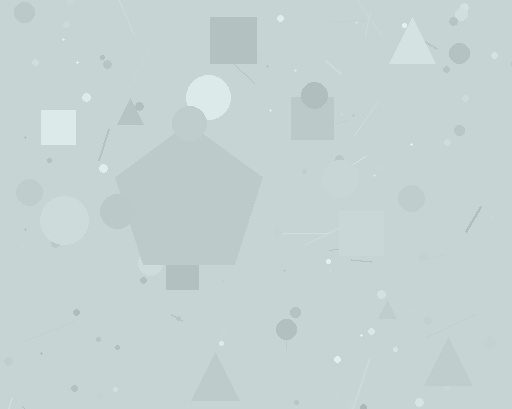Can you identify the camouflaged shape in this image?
The camouflaged shape is a pentagon.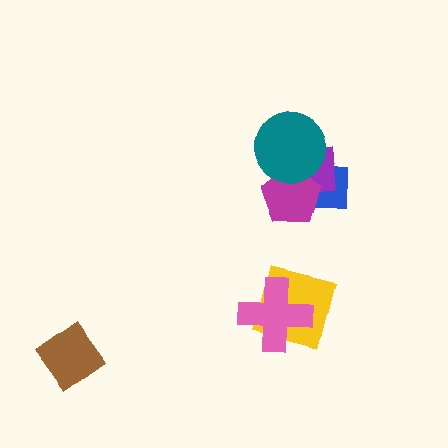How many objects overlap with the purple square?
3 objects overlap with the purple square.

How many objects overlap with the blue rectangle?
3 objects overlap with the blue rectangle.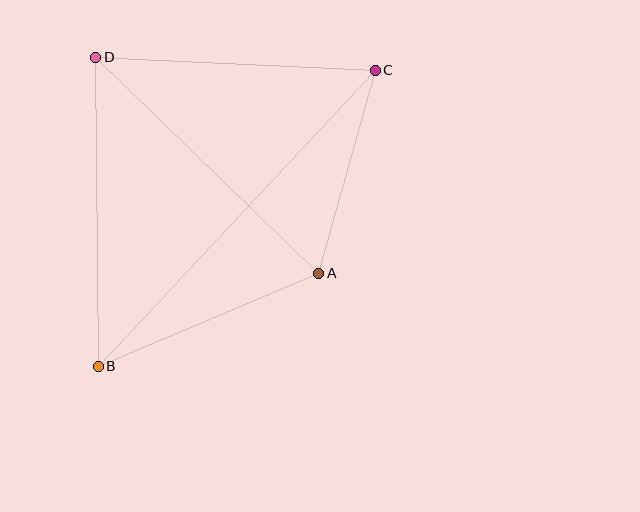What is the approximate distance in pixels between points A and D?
The distance between A and D is approximately 310 pixels.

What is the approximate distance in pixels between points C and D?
The distance between C and D is approximately 280 pixels.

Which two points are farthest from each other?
Points B and C are farthest from each other.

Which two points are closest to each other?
Points A and C are closest to each other.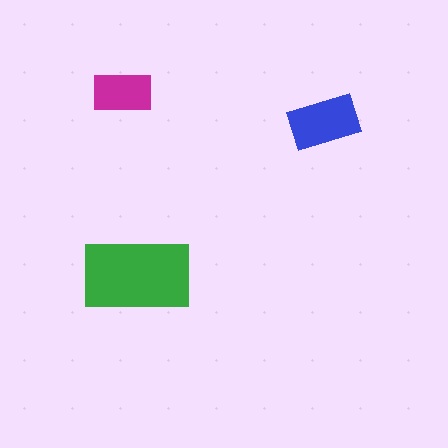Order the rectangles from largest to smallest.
the green one, the blue one, the magenta one.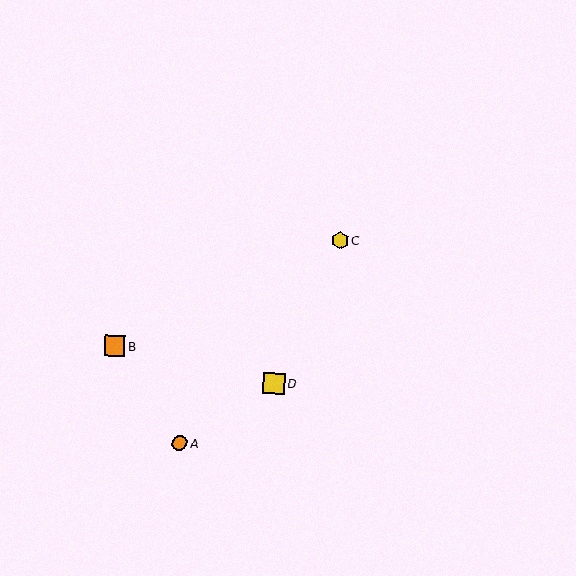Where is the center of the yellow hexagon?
The center of the yellow hexagon is at (340, 241).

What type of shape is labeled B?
Shape B is an orange square.